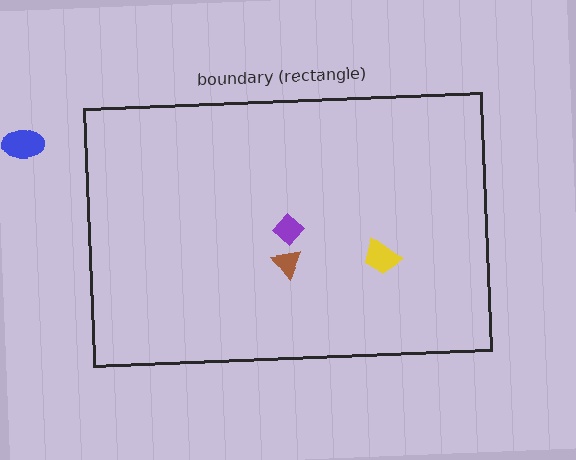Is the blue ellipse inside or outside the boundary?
Outside.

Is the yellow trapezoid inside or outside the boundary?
Inside.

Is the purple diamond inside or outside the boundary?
Inside.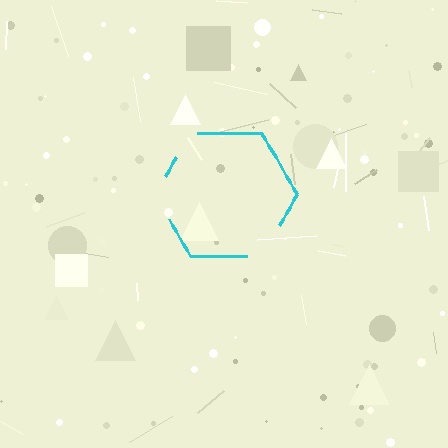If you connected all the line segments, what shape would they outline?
They would outline a hexagon.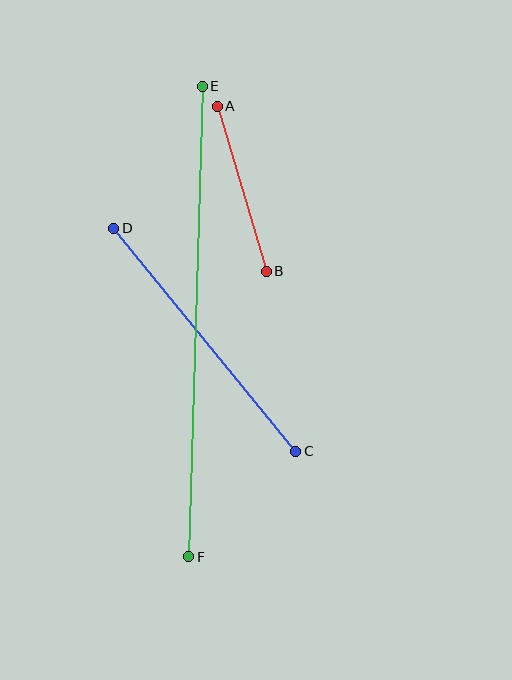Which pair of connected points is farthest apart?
Points E and F are farthest apart.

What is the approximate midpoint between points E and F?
The midpoint is at approximately (195, 322) pixels.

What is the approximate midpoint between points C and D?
The midpoint is at approximately (205, 340) pixels.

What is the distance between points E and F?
The distance is approximately 470 pixels.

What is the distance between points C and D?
The distance is approximately 288 pixels.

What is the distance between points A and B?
The distance is approximately 172 pixels.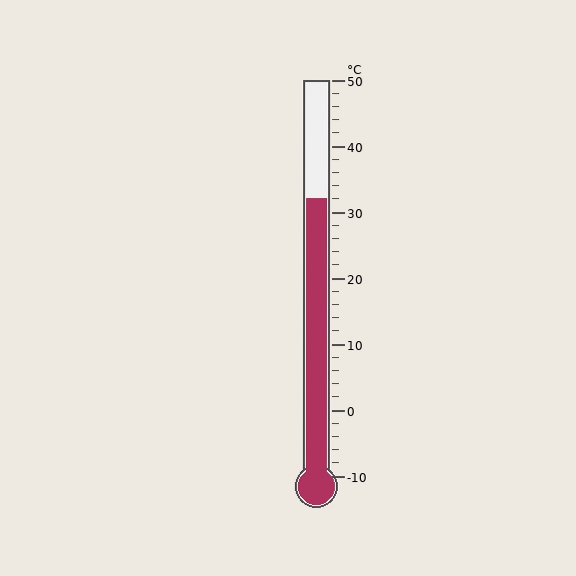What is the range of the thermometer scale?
The thermometer scale ranges from -10°C to 50°C.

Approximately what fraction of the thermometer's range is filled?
The thermometer is filled to approximately 70% of its range.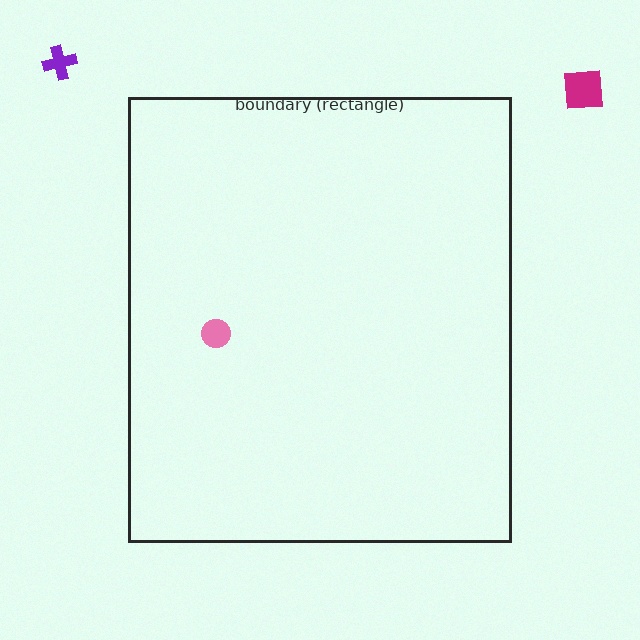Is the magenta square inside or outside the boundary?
Outside.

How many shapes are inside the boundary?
1 inside, 2 outside.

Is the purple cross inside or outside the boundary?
Outside.